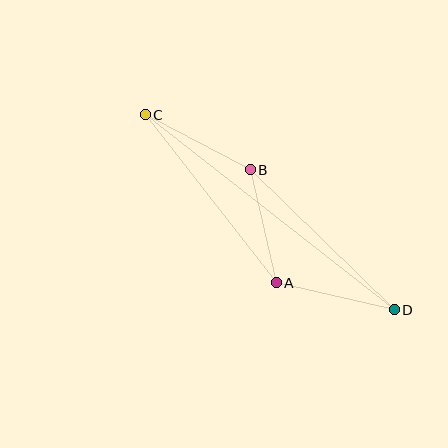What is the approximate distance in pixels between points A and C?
The distance between A and C is approximately 213 pixels.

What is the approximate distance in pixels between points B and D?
The distance between B and D is approximately 201 pixels.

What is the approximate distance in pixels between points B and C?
The distance between B and C is approximately 118 pixels.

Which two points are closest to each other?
Points A and B are closest to each other.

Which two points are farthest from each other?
Points C and D are farthest from each other.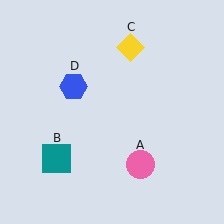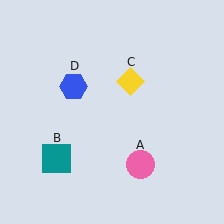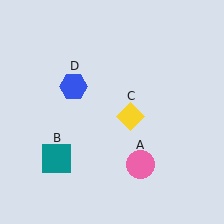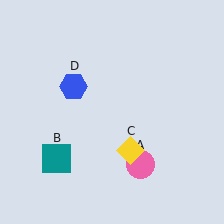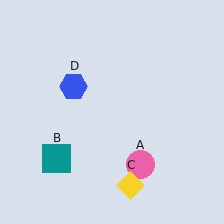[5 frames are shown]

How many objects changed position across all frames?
1 object changed position: yellow diamond (object C).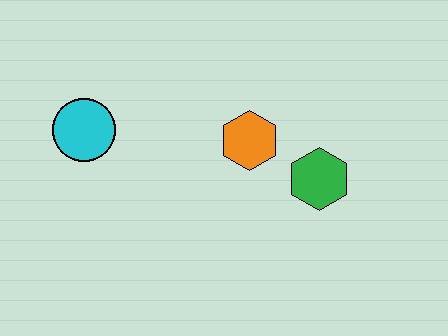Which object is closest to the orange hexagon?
The green hexagon is closest to the orange hexagon.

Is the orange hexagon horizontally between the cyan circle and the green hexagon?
Yes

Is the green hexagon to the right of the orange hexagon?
Yes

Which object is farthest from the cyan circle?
The green hexagon is farthest from the cyan circle.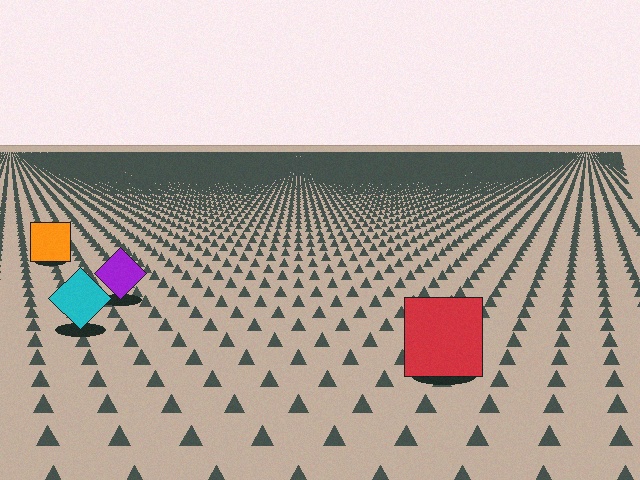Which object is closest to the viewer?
The red square is closest. The texture marks near it are larger and more spread out.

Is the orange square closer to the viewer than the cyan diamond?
No. The cyan diamond is closer — you can tell from the texture gradient: the ground texture is coarser near it.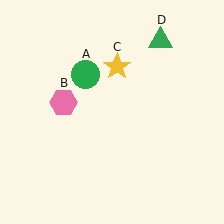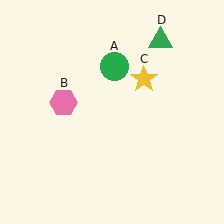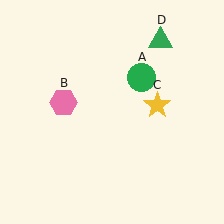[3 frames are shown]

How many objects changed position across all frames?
2 objects changed position: green circle (object A), yellow star (object C).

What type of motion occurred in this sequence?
The green circle (object A), yellow star (object C) rotated clockwise around the center of the scene.